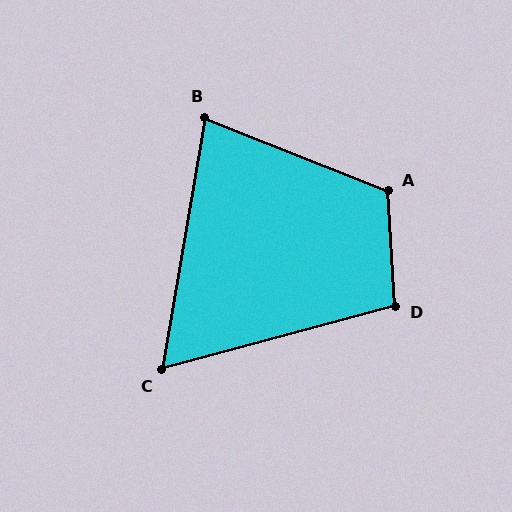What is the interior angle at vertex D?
Approximately 102 degrees (obtuse).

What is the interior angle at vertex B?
Approximately 78 degrees (acute).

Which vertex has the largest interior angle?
A, at approximately 115 degrees.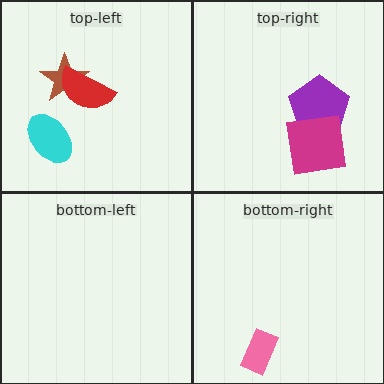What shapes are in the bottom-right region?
The pink rectangle.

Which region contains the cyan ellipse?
The top-left region.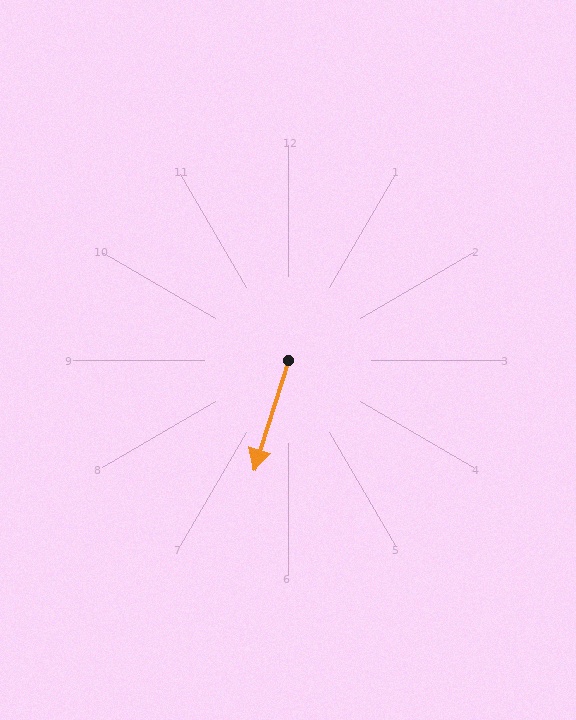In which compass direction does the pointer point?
South.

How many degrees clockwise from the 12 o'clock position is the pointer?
Approximately 198 degrees.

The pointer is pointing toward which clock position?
Roughly 7 o'clock.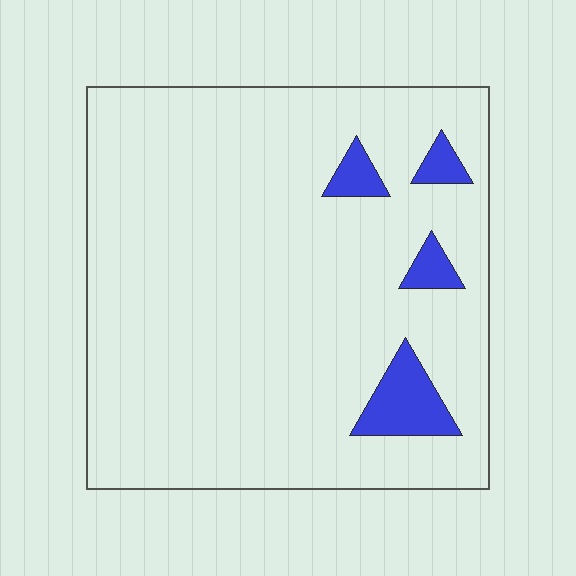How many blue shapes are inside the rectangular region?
4.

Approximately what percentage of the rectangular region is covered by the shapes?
Approximately 5%.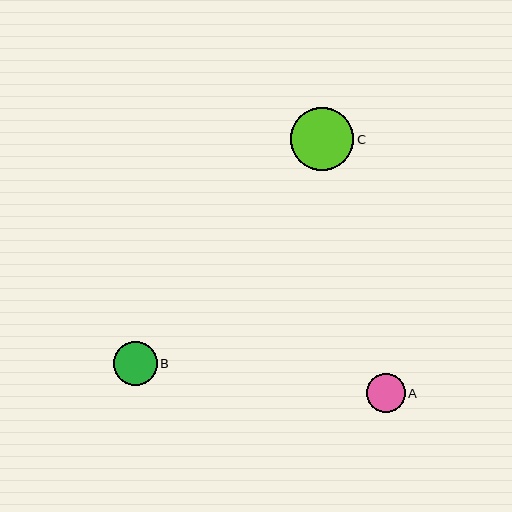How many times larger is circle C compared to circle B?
Circle C is approximately 1.4 times the size of circle B.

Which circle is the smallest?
Circle A is the smallest with a size of approximately 39 pixels.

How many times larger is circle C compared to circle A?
Circle C is approximately 1.6 times the size of circle A.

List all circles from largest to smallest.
From largest to smallest: C, B, A.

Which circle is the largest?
Circle C is the largest with a size of approximately 64 pixels.